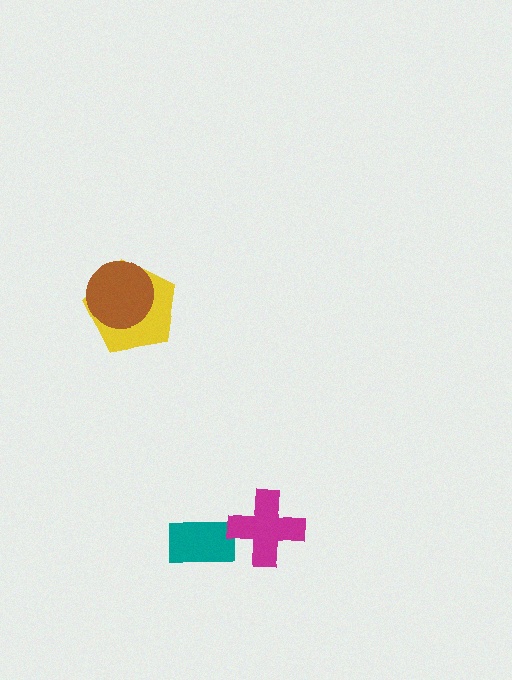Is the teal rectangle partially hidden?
No, no other shape covers it.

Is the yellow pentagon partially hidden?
Yes, it is partially covered by another shape.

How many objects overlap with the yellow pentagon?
1 object overlaps with the yellow pentagon.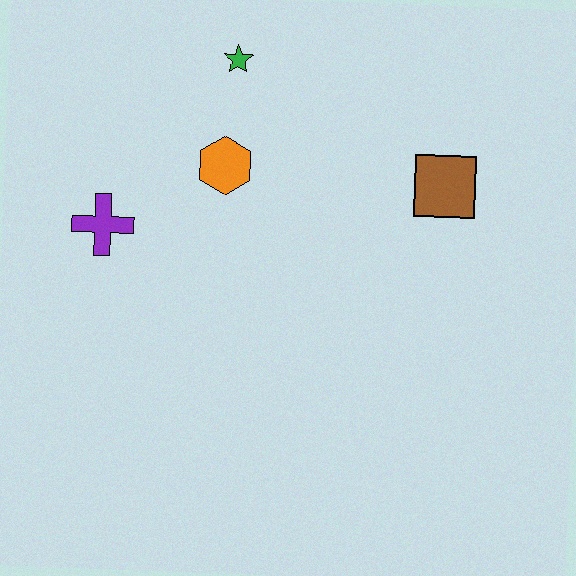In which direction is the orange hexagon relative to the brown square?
The orange hexagon is to the left of the brown square.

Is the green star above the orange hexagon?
Yes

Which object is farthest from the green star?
The brown square is farthest from the green star.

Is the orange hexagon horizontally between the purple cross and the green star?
Yes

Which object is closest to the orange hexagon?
The green star is closest to the orange hexagon.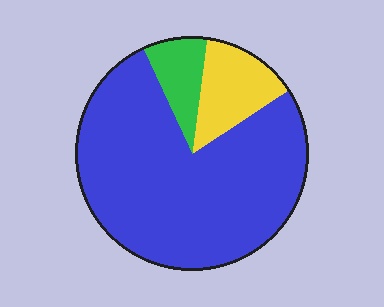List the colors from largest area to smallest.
From largest to smallest: blue, yellow, green.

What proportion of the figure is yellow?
Yellow takes up less than a sixth of the figure.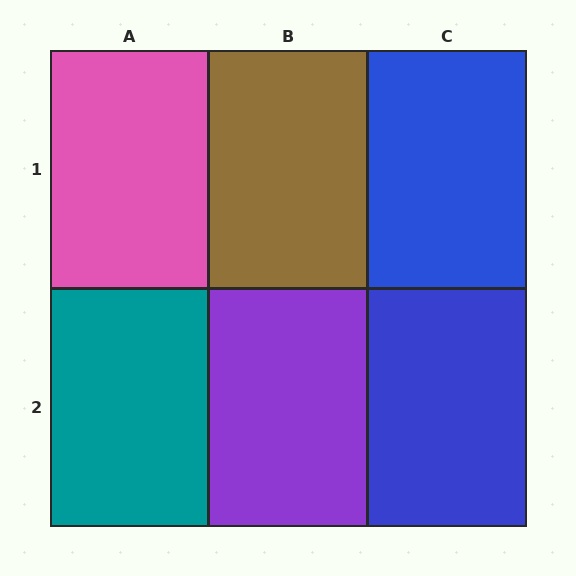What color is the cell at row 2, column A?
Teal.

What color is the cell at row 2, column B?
Purple.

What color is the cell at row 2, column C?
Blue.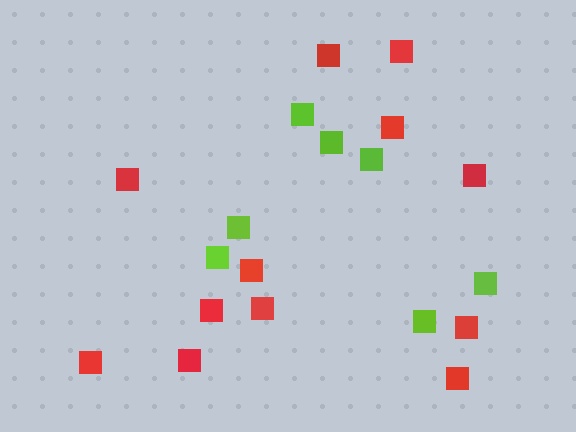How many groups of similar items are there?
There are 2 groups: one group of lime squares (7) and one group of red squares (12).